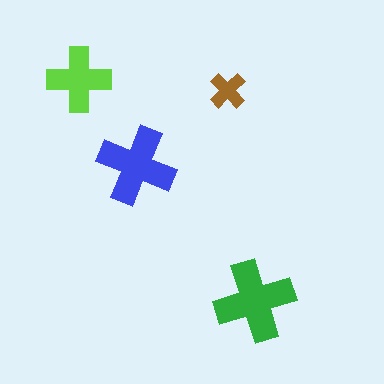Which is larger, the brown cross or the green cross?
The green one.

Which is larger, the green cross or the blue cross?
The green one.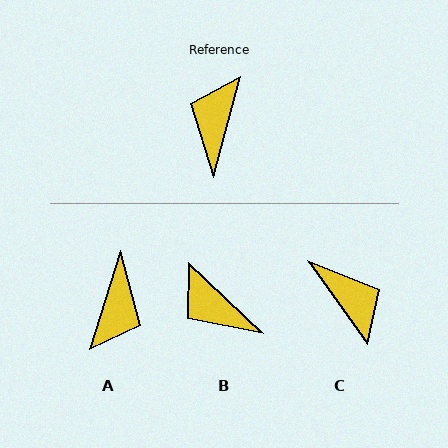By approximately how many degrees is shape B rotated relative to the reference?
Approximately 62 degrees counter-clockwise.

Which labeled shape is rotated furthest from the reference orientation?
A, about 177 degrees away.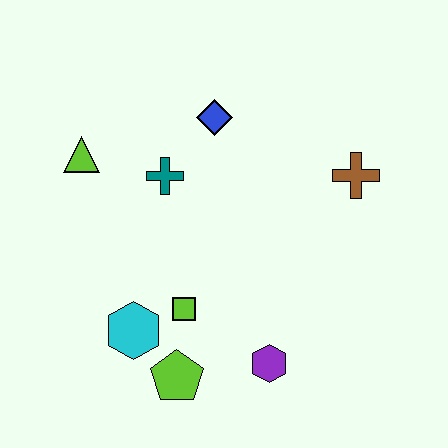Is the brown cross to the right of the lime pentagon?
Yes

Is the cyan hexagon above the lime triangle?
No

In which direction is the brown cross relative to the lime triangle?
The brown cross is to the right of the lime triangle.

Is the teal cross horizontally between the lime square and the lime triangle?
Yes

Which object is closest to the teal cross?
The blue diamond is closest to the teal cross.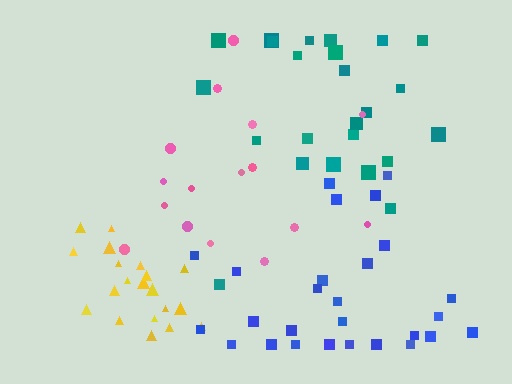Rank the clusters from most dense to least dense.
yellow, blue, teal, pink.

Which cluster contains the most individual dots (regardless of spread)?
Blue (27).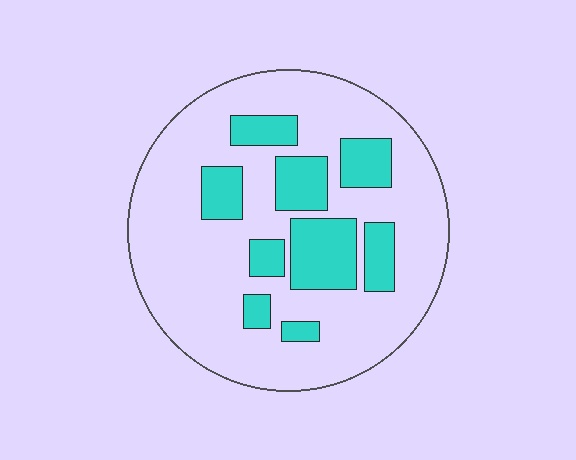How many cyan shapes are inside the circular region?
9.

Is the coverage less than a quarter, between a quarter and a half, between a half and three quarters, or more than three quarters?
Less than a quarter.